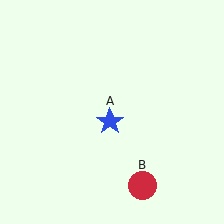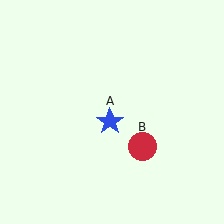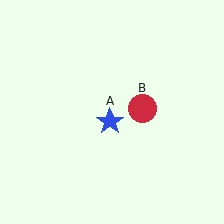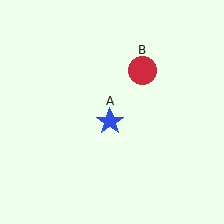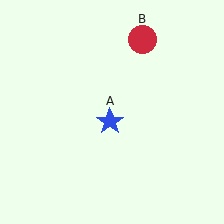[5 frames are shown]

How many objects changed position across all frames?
1 object changed position: red circle (object B).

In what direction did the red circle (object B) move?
The red circle (object B) moved up.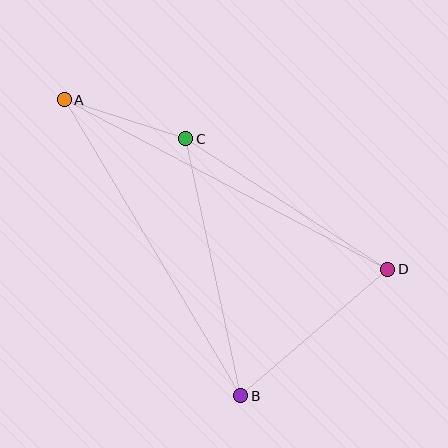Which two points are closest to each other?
Points A and C are closest to each other.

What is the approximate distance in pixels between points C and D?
The distance between C and D is approximately 241 pixels.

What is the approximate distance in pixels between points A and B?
The distance between A and B is approximately 345 pixels.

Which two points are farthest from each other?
Points A and D are farthest from each other.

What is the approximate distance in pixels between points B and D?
The distance between B and D is approximately 194 pixels.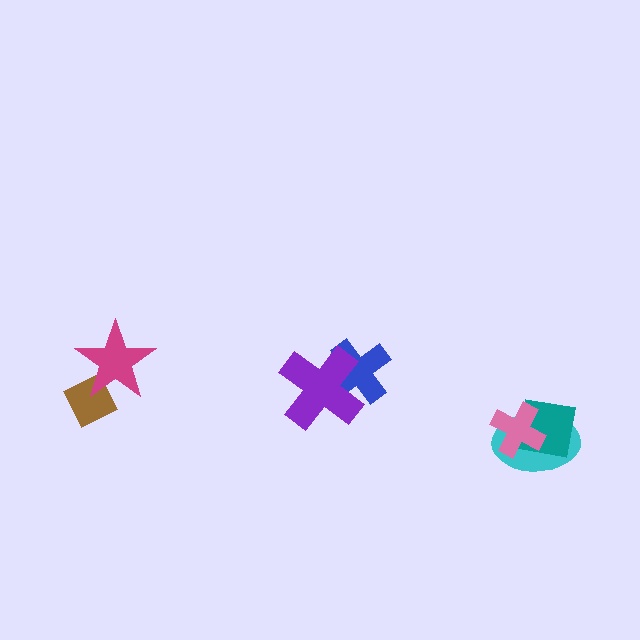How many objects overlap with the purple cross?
1 object overlaps with the purple cross.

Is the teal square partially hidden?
Yes, it is partially covered by another shape.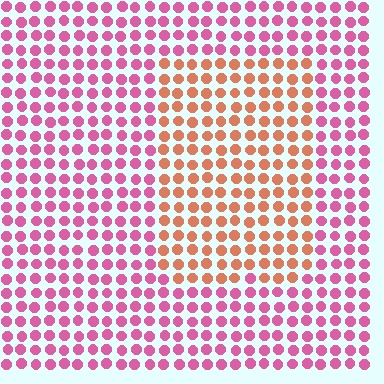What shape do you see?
I see a rectangle.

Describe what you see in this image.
The image is filled with small pink elements in a uniform arrangement. A rectangle-shaped region is visible where the elements are tinted to a slightly different hue, forming a subtle color boundary.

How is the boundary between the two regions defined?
The boundary is defined purely by a slight shift in hue (about 48 degrees). Spacing, size, and orientation are identical on both sides.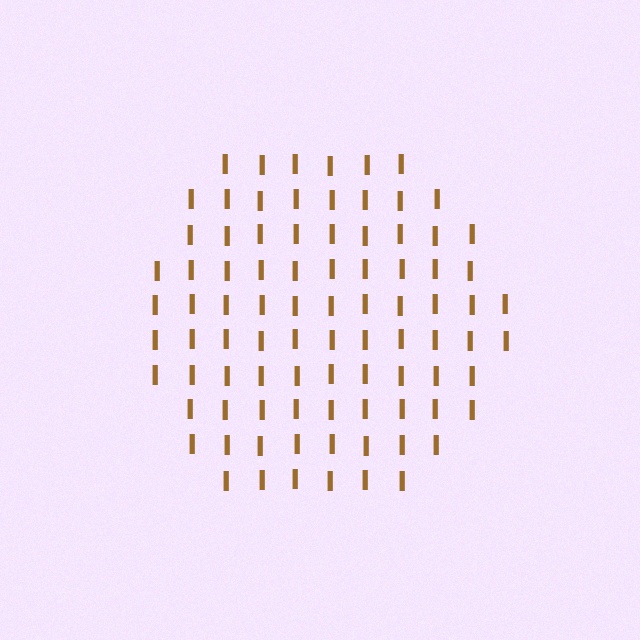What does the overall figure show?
The overall figure shows a hexagon.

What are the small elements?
The small elements are letter I's.